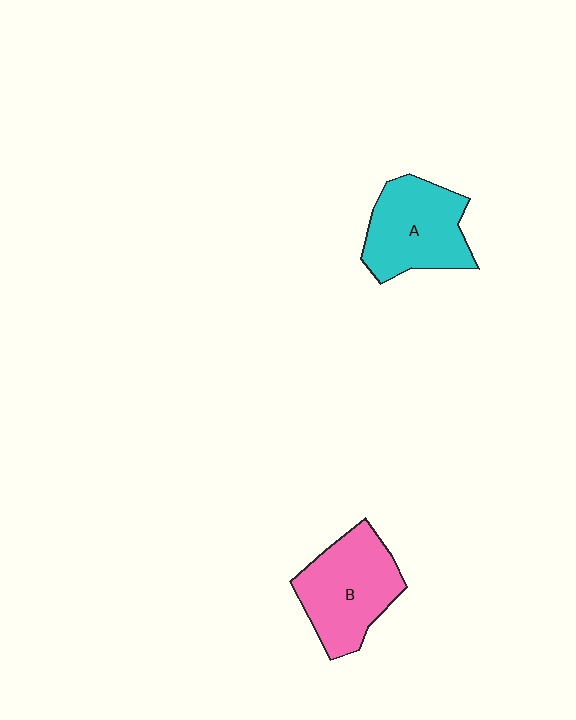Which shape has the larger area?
Shape B (pink).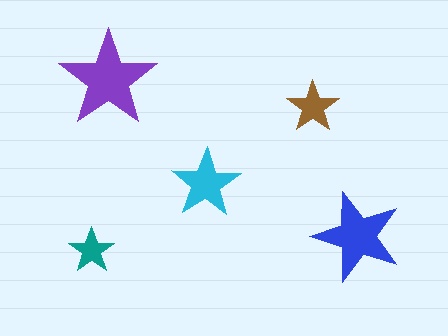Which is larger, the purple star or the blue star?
The purple one.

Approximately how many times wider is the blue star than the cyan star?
About 1.5 times wider.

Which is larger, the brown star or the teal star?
The brown one.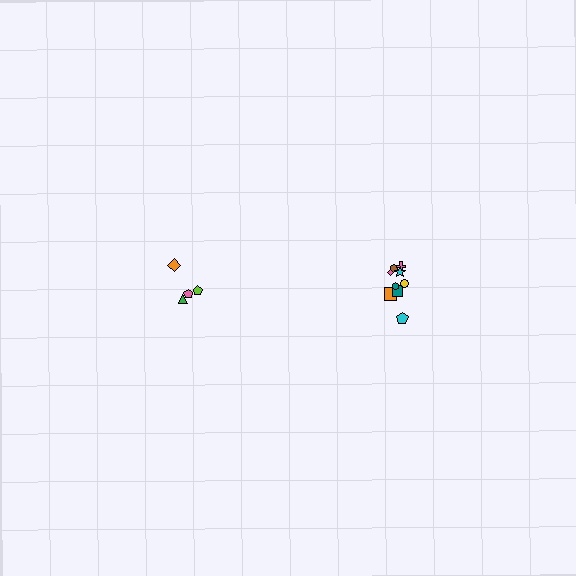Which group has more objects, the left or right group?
The right group.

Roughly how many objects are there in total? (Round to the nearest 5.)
Roughly 15 objects in total.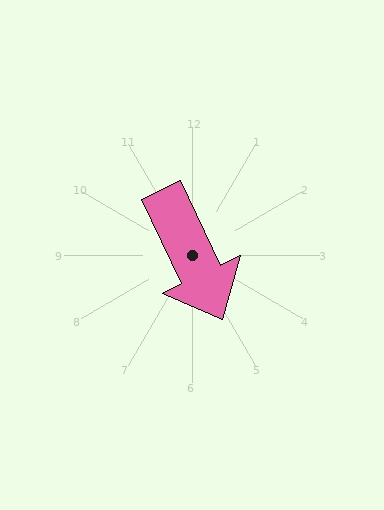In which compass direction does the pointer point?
Southeast.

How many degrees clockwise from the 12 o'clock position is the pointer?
Approximately 155 degrees.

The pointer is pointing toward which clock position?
Roughly 5 o'clock.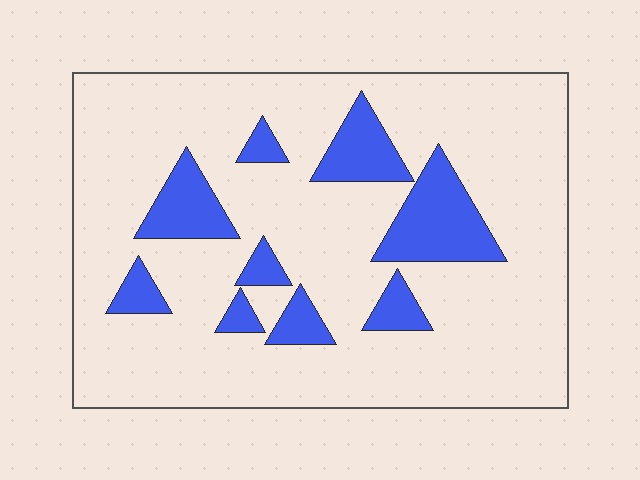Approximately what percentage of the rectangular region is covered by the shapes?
Approximately 15%.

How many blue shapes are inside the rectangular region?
9.